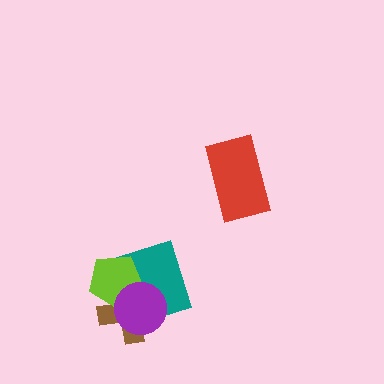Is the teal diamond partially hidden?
Yes, it is partially covered by another shape.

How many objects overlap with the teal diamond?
3 objects overlap with the teal diamond.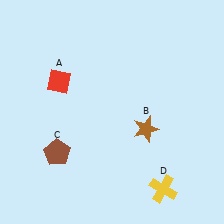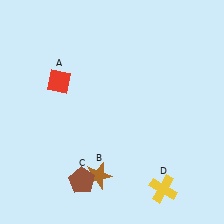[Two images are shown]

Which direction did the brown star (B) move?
The brown star (B) moved left.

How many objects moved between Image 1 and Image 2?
2 objects moved between the two images.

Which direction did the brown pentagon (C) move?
The brown pentagon (C) moved down.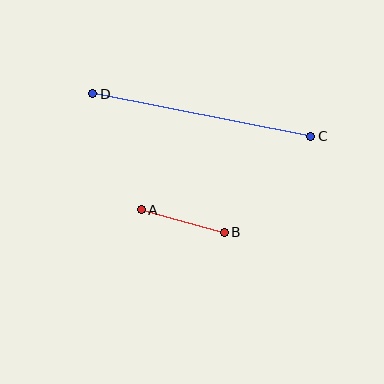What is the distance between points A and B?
The distance is approximately 86 pixels.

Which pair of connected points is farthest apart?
Points C and D are farthest apart.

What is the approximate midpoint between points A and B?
The midpoint is at approximately (183, 221) pixels.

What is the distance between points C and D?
The distance is approximately 222 pixels.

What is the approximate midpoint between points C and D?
The midpoint is at approximately (202, 115) pixels.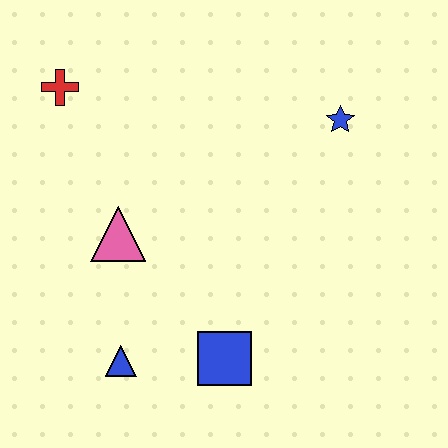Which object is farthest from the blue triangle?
The blue star is farthest from the blue triangle.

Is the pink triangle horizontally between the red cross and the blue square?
Yes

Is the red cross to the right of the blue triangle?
No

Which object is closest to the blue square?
The blue triangle is closest to the blue square.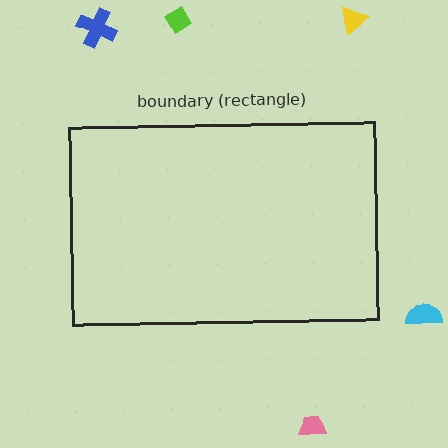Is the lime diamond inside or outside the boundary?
Outside.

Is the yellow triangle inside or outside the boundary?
Outside.